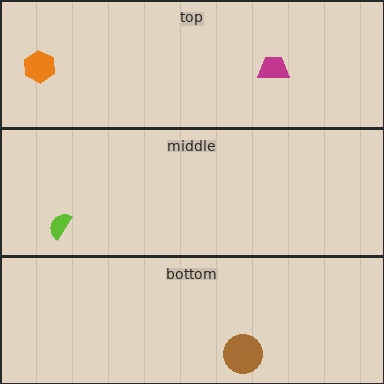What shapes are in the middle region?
The lime semicircle.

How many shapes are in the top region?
2.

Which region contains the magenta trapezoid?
The top region.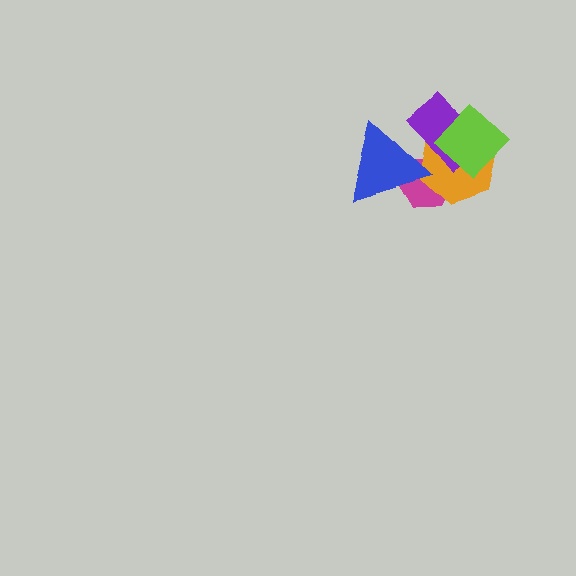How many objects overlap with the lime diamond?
2 objects overlap with the lime diamond.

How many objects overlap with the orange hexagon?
4 objects overlap with the orange hexagon.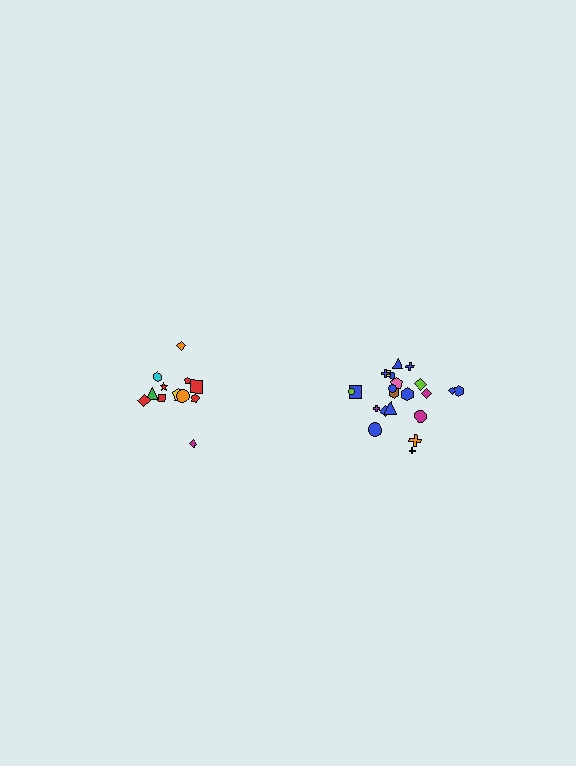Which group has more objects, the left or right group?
The right group.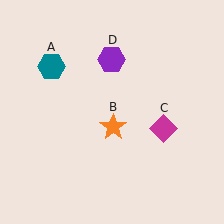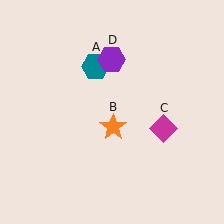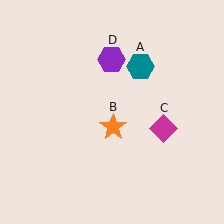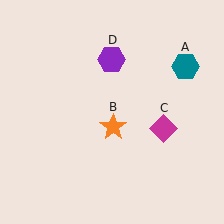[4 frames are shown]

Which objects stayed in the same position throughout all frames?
Orange star (object B) and magenta diamond (object C) and purple hexagon (object D) remained stationary.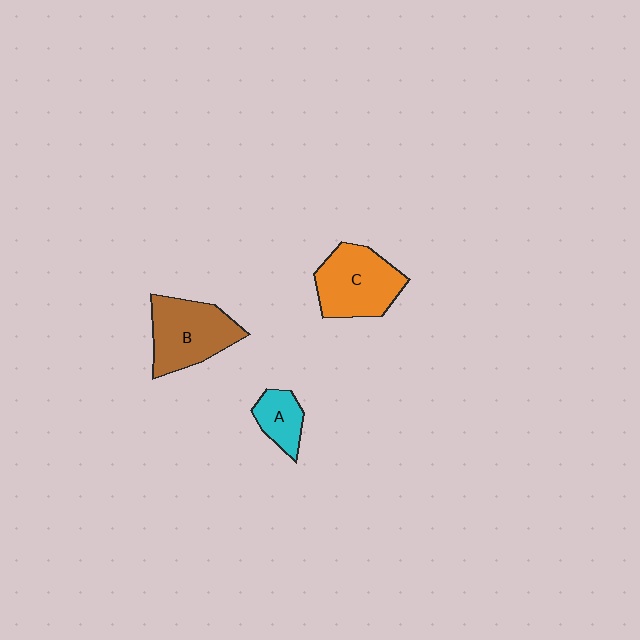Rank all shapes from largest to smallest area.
From largest to smallest: B (brown), C (orange), A (cyan).